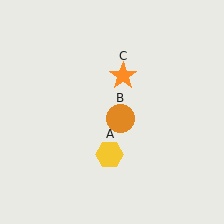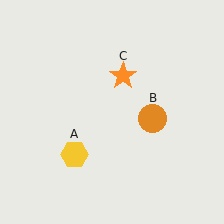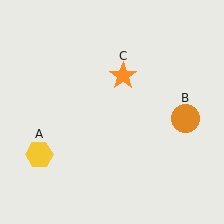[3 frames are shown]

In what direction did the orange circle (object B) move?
The orange circle (object B) moved right.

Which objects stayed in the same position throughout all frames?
Orange star (object C) remained stationary.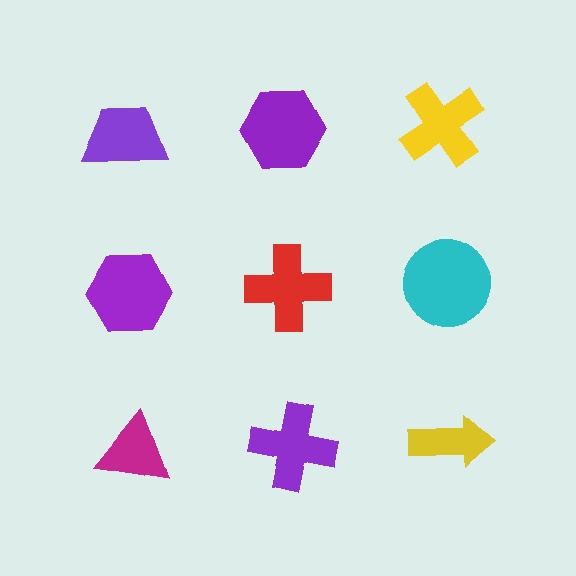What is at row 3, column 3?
A yellow arrow.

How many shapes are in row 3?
3 shapes.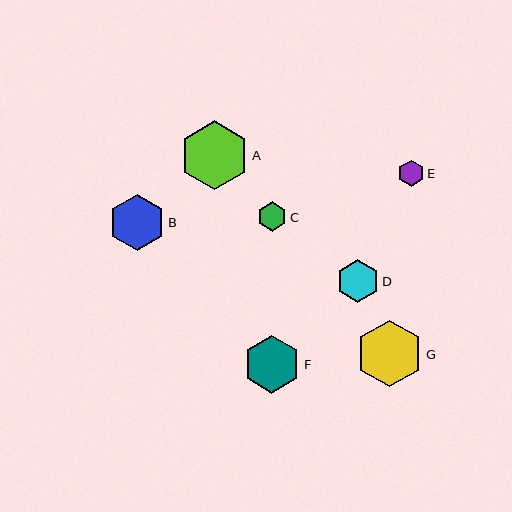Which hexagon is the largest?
Hexagon A is the largest with a size of approximately 69 pixels.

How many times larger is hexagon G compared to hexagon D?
Hexagon G is approximately 1.6 times the size of hexagon D.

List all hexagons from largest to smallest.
From largest to smallest: A, G, F, B, D, C, E.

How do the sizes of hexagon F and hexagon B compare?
Hexagon F and hexagon B are approximately the same size.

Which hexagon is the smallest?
Hexagon E is the smallest with a size of approximately 26 pixels.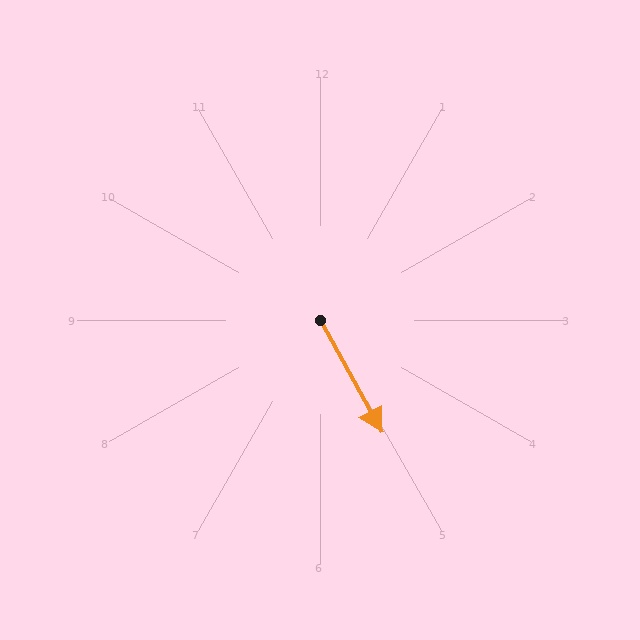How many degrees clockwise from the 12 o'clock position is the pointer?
Approximately 151 degrees.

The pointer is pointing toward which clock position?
Roughly 5 o'clock.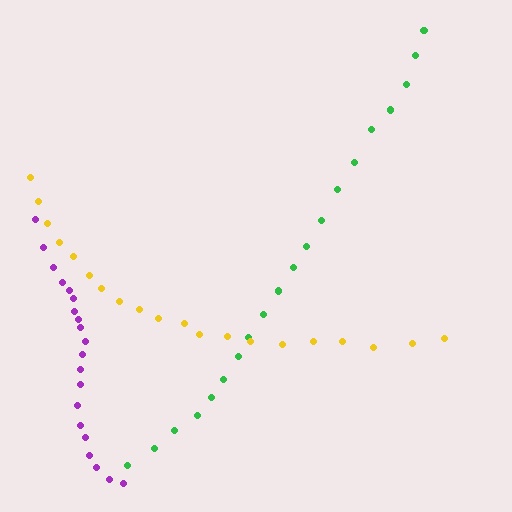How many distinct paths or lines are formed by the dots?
There are 3 distinct paths.